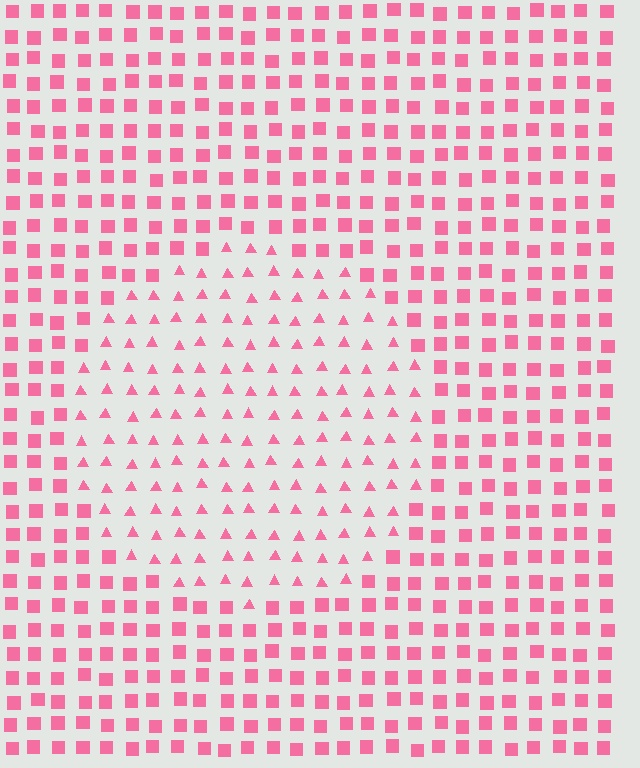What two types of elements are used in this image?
The image uses triangles inside the circle region and squares outside it.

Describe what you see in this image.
The image is filled with small pink elements arranged in a uniform grid. A circle-shaped region contains triangles, while the surrounding area contains squares. The boundary is defined purely by the change in element shape.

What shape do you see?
I see a circle.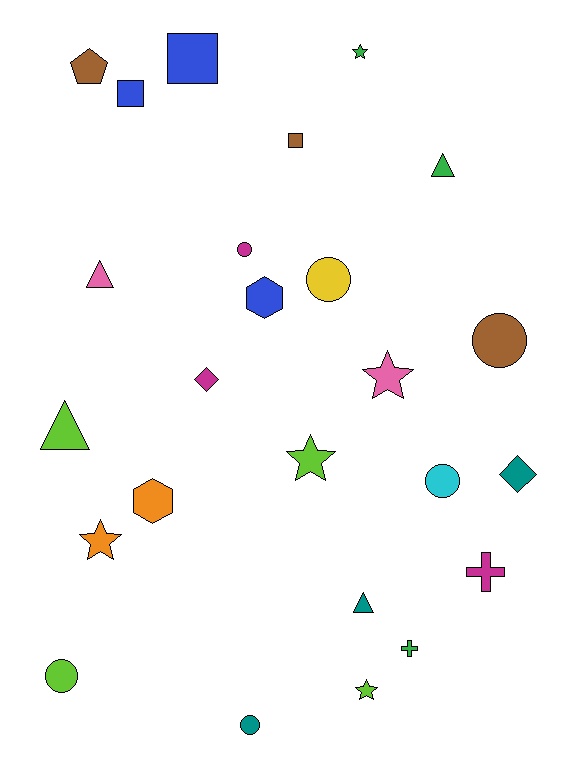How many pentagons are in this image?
There is 1 pentagon.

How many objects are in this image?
There are 25 objects.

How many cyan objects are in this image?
There is 1 cyan object.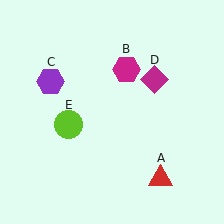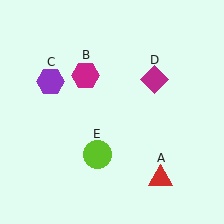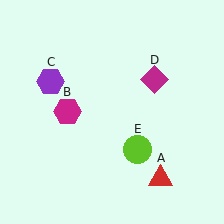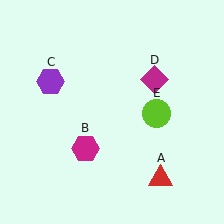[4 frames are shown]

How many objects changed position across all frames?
2 objects changed position: magenta hexagon (object B), lime circle (object E).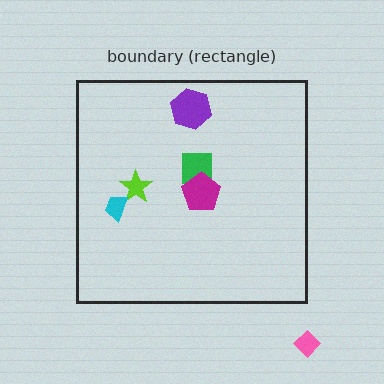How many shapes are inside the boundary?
5 inside, 1 outside.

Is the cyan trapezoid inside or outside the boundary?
Inside.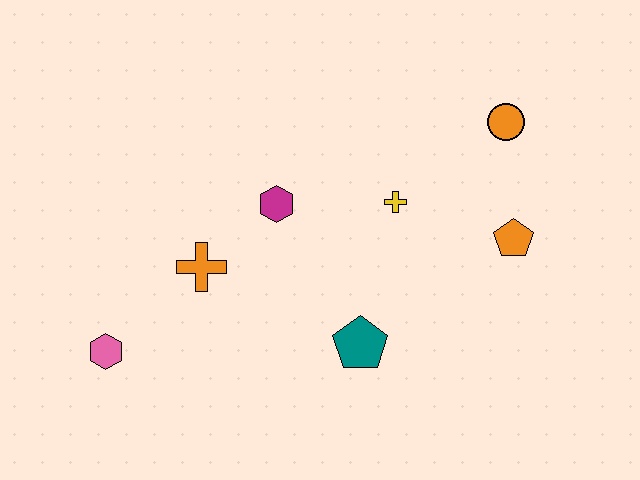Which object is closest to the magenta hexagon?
The orange cross is closest to the magenta hexagon.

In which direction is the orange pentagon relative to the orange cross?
The orange pentagon is to the right of the orange cross.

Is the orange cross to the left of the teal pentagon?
Yes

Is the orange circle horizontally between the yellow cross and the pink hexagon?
No